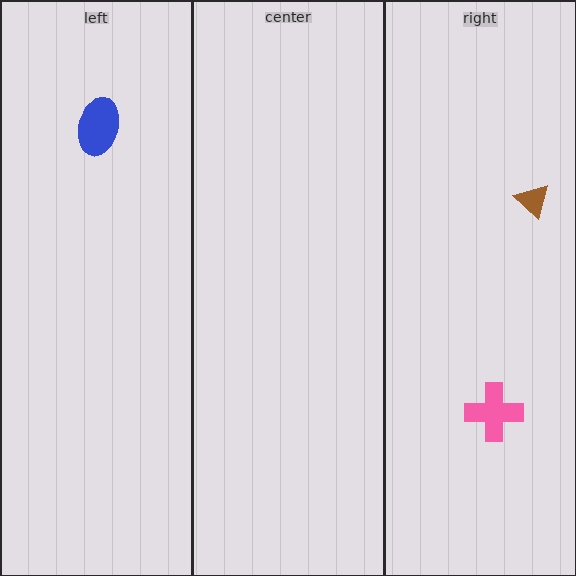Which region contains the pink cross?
The right region.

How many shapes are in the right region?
2.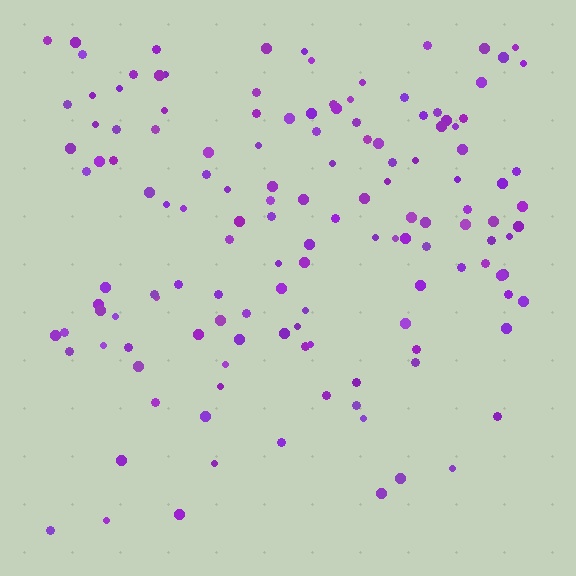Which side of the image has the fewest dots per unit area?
The bottom.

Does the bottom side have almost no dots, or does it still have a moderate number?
Still a moderate number, just noticeably fewer than the top.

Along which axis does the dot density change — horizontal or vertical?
Vertical.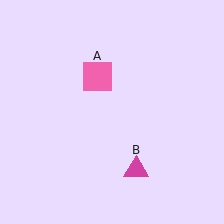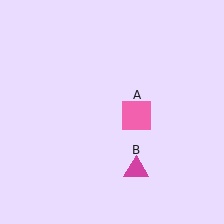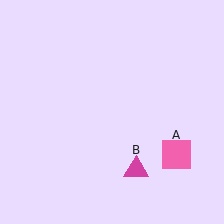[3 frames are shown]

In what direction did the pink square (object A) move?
The pink square (object A) moved down and to the right.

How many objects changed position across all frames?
1 object changed position: pink square (object A).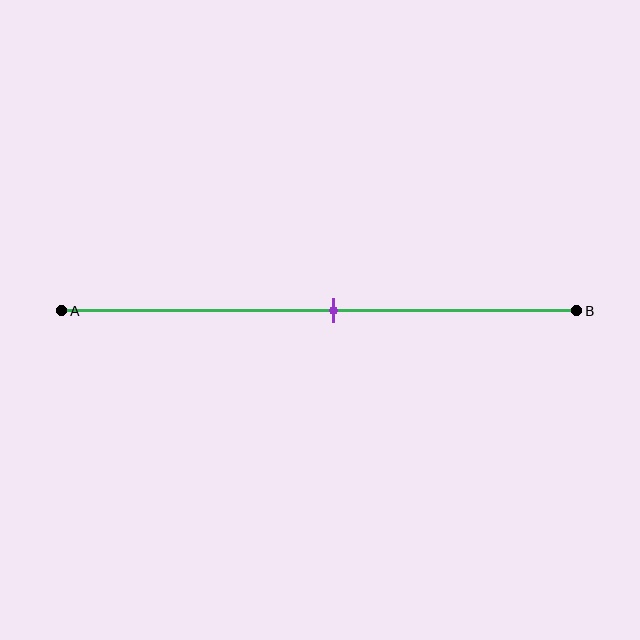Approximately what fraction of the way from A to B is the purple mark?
The purple mark is approximately 55% of the way from A to B.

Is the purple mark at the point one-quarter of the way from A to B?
No, the mark is at about 55% from A, not at the 25% one-quarter point.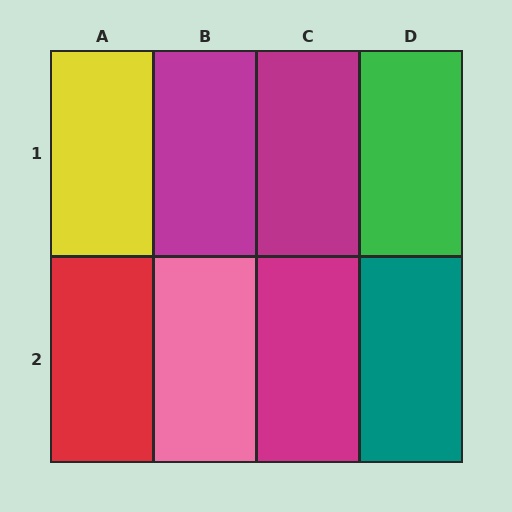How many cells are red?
1 cell is red.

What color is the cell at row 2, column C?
Magenta.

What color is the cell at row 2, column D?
Teal.